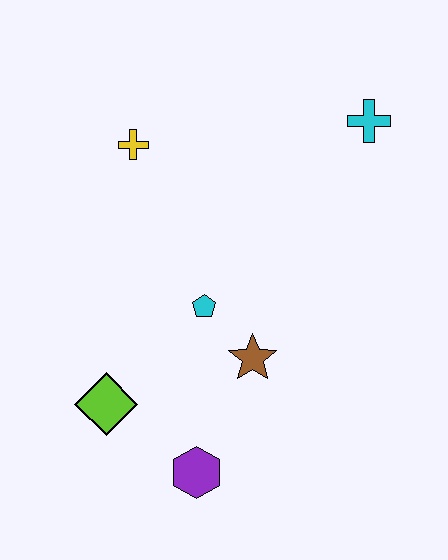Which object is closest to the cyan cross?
The yellow cross is closest to the cyan cross.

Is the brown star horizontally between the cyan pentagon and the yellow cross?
No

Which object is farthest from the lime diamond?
The cyan cross is farthest from the lime diamond.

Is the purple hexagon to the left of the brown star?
Yes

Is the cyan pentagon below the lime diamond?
No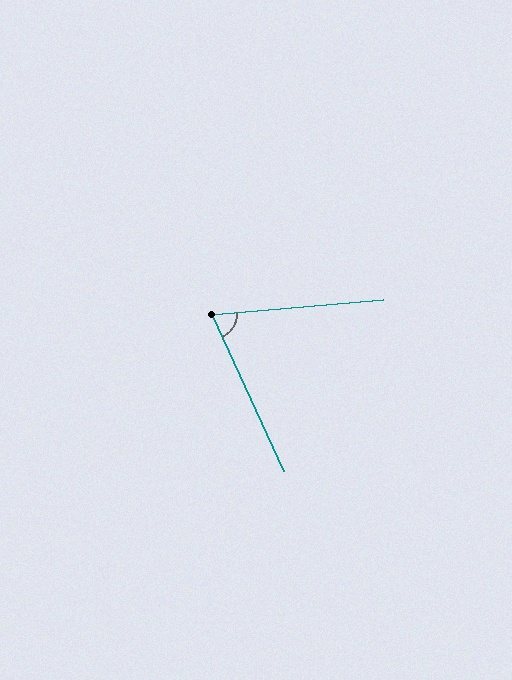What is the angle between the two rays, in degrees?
Approximately 70 degrees.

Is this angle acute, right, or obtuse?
It is acute.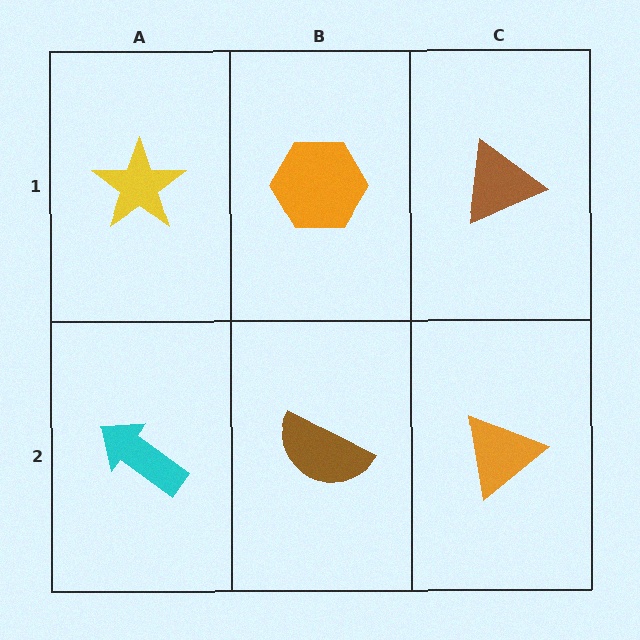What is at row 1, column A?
A yellow star.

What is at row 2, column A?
A cyan arrow.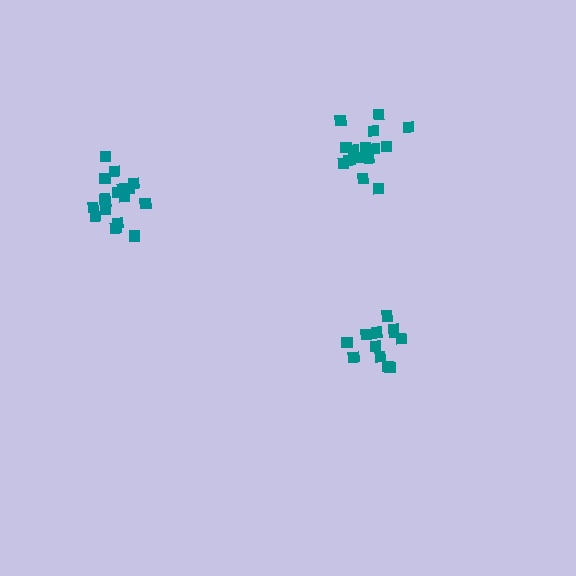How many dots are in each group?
Group 1: 17 dots, Group 2: 15 dots, Group 3: 12 dots (44 total).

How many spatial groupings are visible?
There are 3 spatial groupings.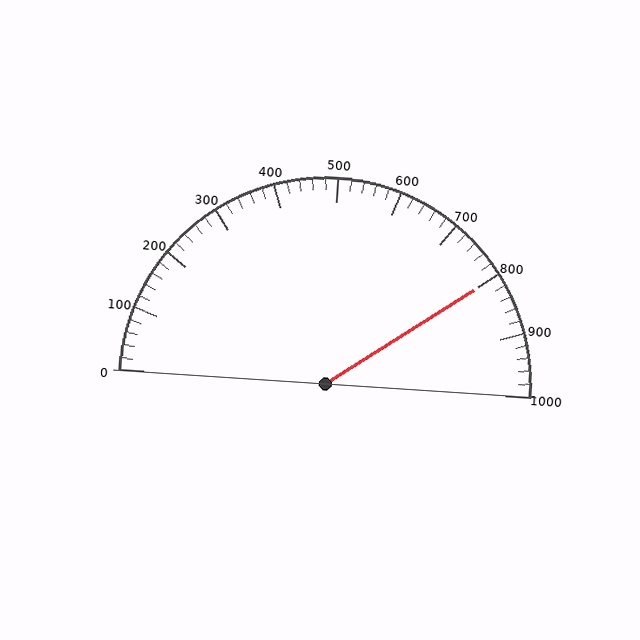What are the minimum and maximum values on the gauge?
The gauge ranges from 0 to 1000.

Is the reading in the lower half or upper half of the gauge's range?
The reading is in the upper half of the range (0 to 1000).